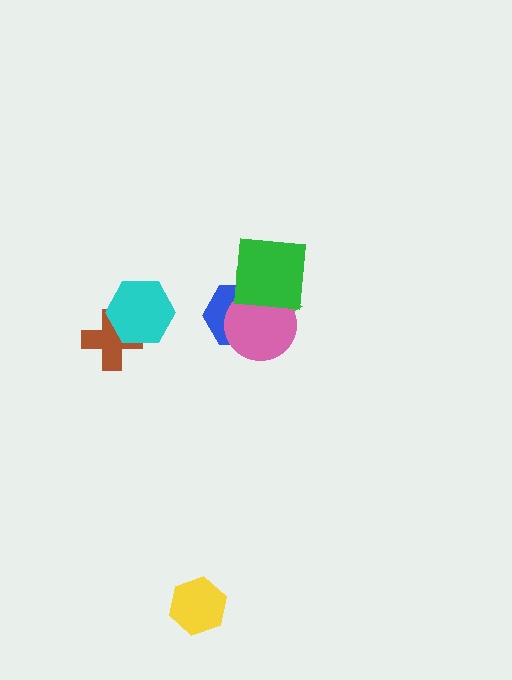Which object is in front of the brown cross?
The cyan hexagon is in front of the brown cross.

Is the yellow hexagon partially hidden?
No, no other shape covers it.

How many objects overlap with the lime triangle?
3 objects overlap with the lime triangle.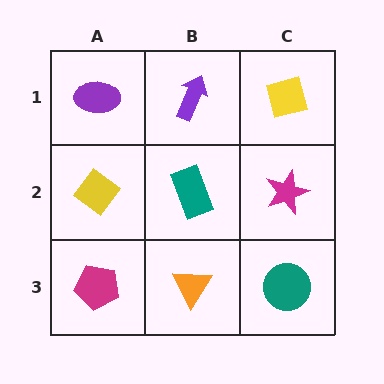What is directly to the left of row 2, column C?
A teal rectangle.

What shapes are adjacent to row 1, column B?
A teal rectangle (row 2, column B), a purple ellipse (row 1, column A), a yellow square (row 1, column C).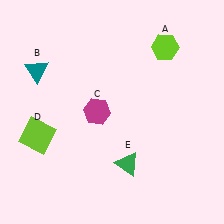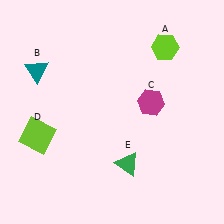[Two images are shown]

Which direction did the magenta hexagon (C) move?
The magenta hexagon (C) moved right.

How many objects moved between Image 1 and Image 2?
1 object moved between the two images.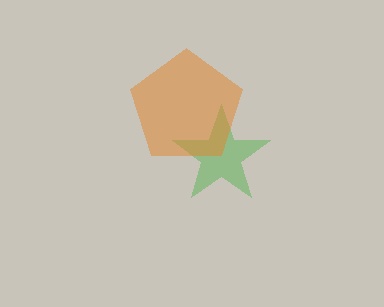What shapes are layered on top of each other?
The layered shapes are: a green star, an orange pentagon.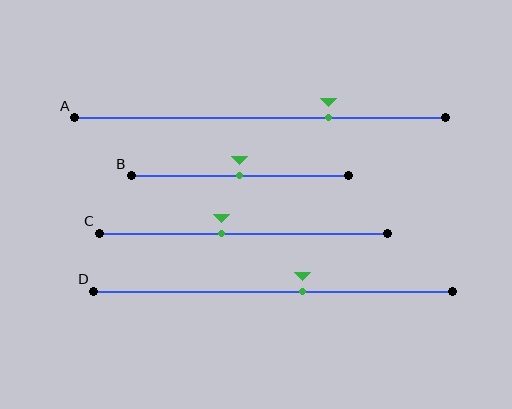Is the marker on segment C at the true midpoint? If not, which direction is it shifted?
No, the marker on segment C is shifted to the left by about 8% of the segment length.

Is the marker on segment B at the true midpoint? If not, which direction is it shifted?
Yes, the marker on segment B is at the true midpoint.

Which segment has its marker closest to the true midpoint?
Segment B has its marker closest to the true midpoint.